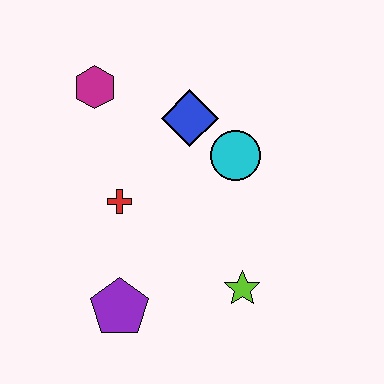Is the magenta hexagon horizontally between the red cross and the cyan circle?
No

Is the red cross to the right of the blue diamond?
No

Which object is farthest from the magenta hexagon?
The lime star is farthest from the magenta hexagon.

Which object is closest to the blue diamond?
The cyan circle is closest to the blue diamond.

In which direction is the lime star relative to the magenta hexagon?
The lime star is below the magenta hexagon.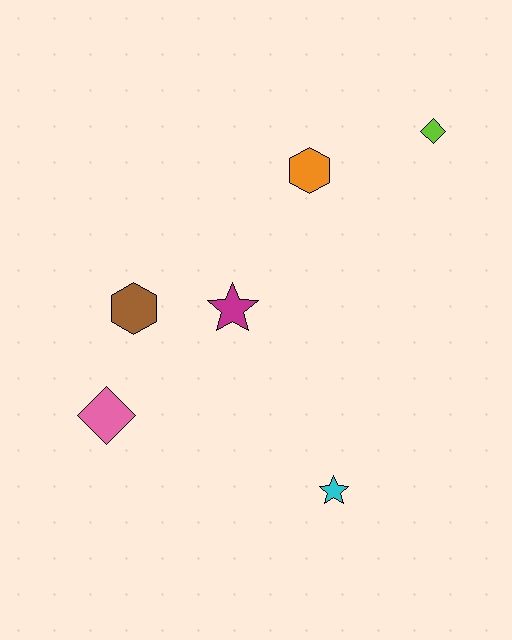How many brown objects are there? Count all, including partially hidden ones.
There is 1 brown object.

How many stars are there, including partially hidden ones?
There are 2 stars.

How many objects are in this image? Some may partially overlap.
There are 6 objects.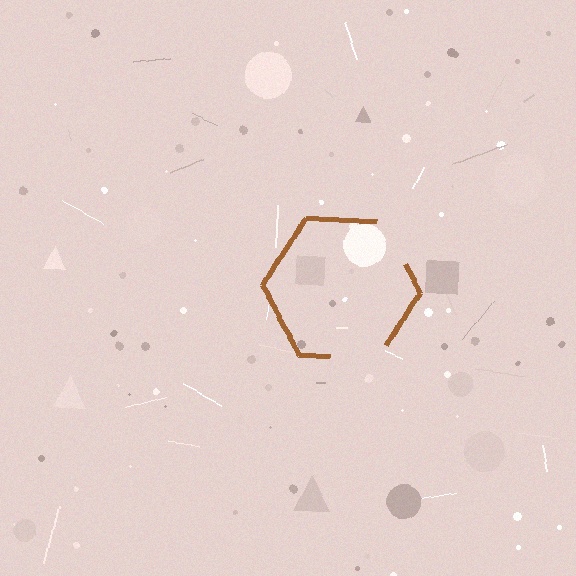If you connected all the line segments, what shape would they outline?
They would outline a hexagon.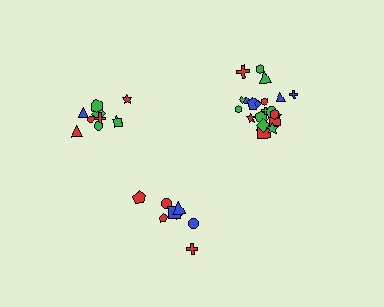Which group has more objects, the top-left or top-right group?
The top-right group.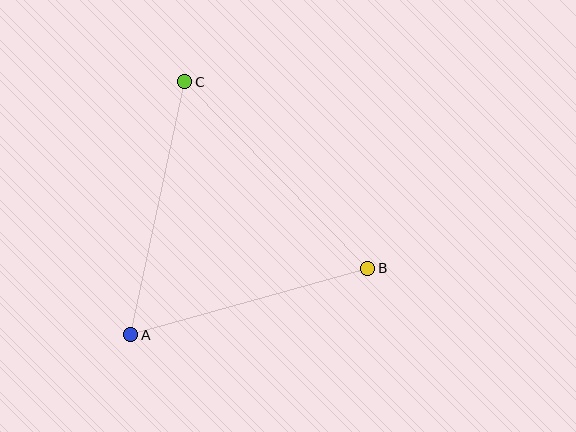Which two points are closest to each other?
Points A and B are closest to each other.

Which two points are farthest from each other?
Points B and C are farthest from each other.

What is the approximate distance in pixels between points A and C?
The distance between A and C is approximately 259 pixels.